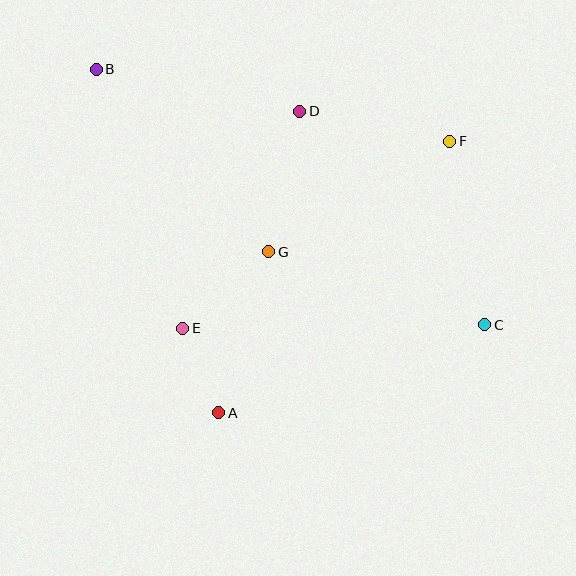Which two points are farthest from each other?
Points B and C are farthest from each other.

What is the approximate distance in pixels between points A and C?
The distance between A and C is approximately 280 pixels.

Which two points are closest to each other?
Points A and E are closest to each other.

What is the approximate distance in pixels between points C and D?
The distance between C and D is approximately 282 pixels.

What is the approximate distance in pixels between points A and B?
The distance between A and B is approximately 365 pixels.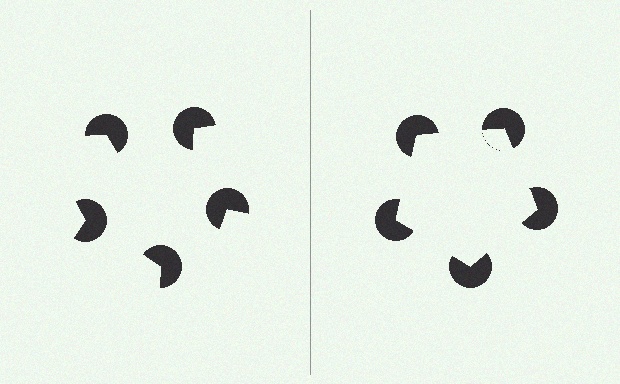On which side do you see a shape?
An illusory pentagon appears on the right side. On the left side the wedge cuts are rotated, so no coherent shape forms.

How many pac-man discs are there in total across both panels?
10 — 5 on each side.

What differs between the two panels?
The pac-man discs are positioned identically on both sides; only the wedge orientations differ. On the right they align to a pentagon; on the left they are misaligned.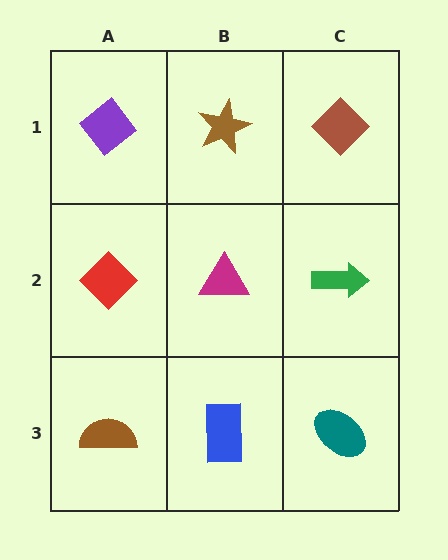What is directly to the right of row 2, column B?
A green arrow.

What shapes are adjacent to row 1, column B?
A magenta triangle (row 2, column B), a purple diamond (row 1, column A), a brown diamond (row 1, column C).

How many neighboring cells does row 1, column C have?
2.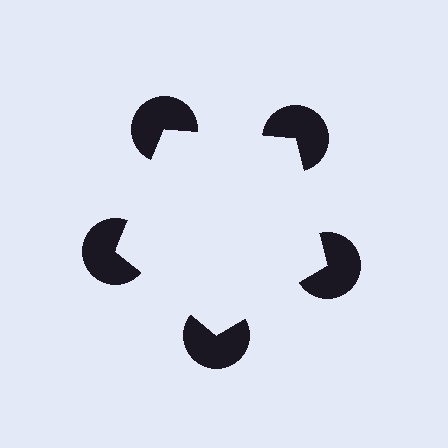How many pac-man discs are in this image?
There are 5 — one at each vertex of the illusory pentagon.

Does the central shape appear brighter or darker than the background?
It typically appears slightly brighter than the background, even though no actual brightness change is drawn.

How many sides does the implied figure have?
5 sides.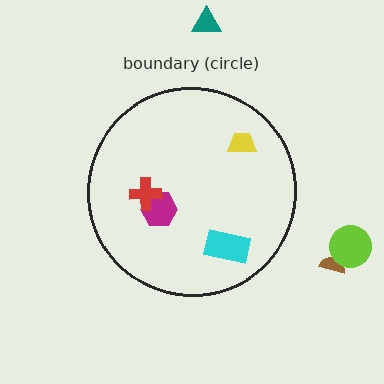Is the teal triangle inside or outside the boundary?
Outside.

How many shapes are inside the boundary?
4 inside, 3 outside.